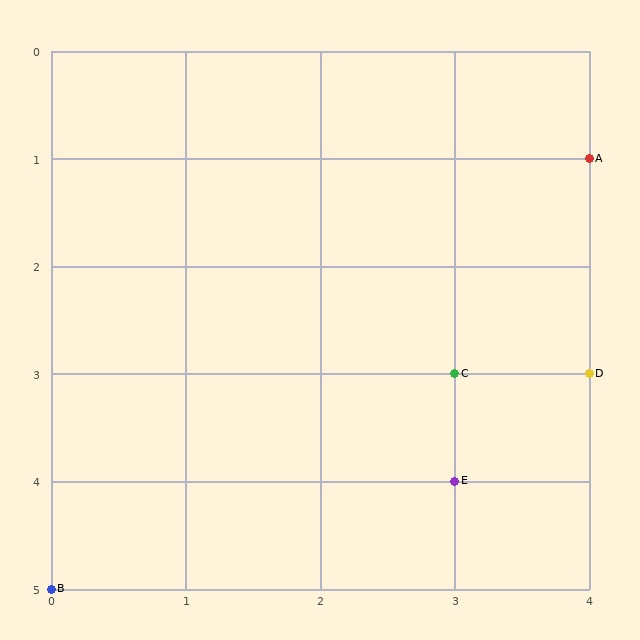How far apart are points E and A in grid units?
Points E and A are 1 column and 3 rows apart (about 3.2 grid units diagonally).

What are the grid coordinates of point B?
Point B is at grid coordinates (0, 5).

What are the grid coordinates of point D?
Point D is at grid coordinates (4, 3).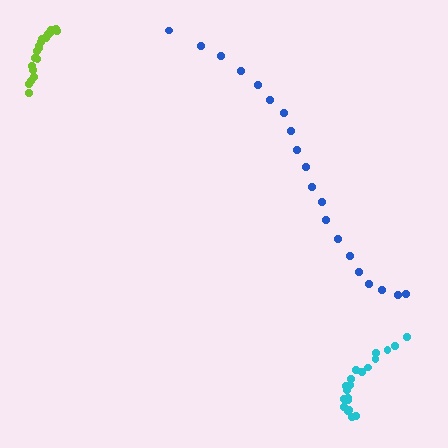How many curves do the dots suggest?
There are 3 distinct paths.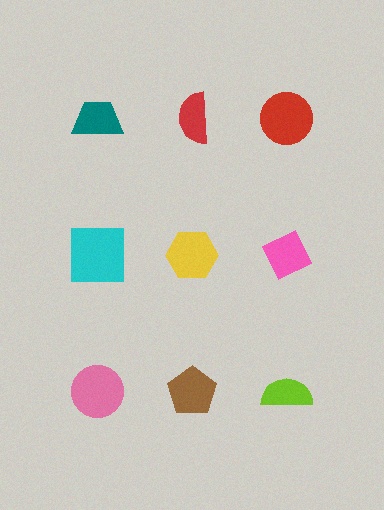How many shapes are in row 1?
3 shapes.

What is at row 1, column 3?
A red circle.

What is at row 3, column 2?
A brown pentagon.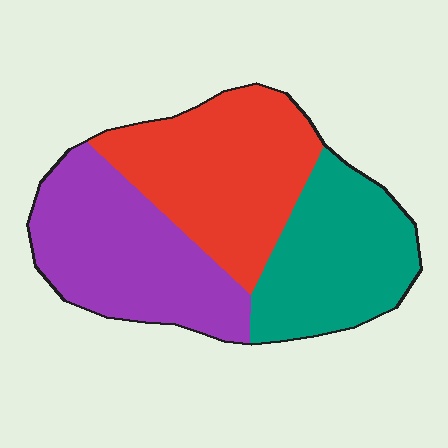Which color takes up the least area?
Teal, at roughly 30%.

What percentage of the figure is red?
Red takes up about three eighths (3/8) of the figure.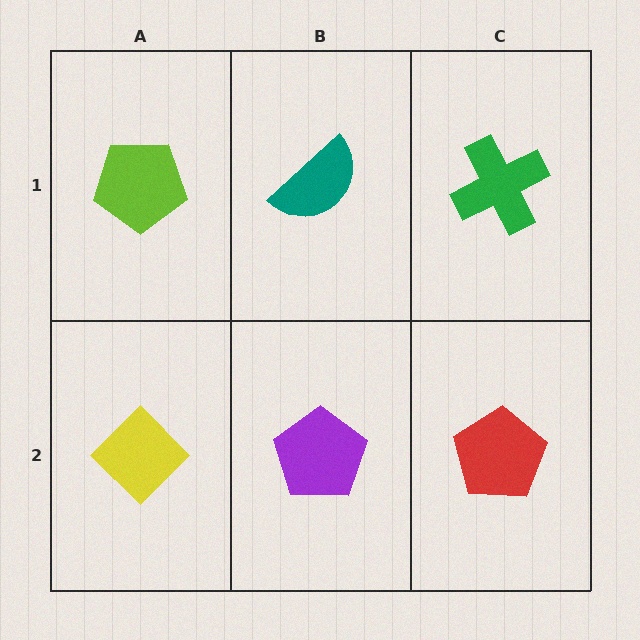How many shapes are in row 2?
3 shapes.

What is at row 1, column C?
A green cross.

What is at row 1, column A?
A lime pentagon.